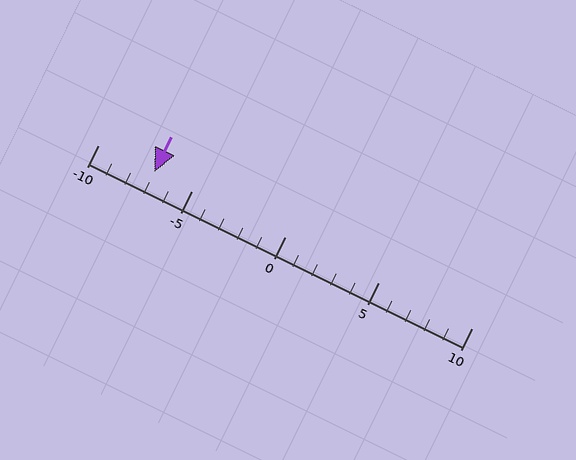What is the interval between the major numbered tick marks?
The major tick marks are spaced 5 units apart.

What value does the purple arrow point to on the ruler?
The purple arrow points to approximately -7.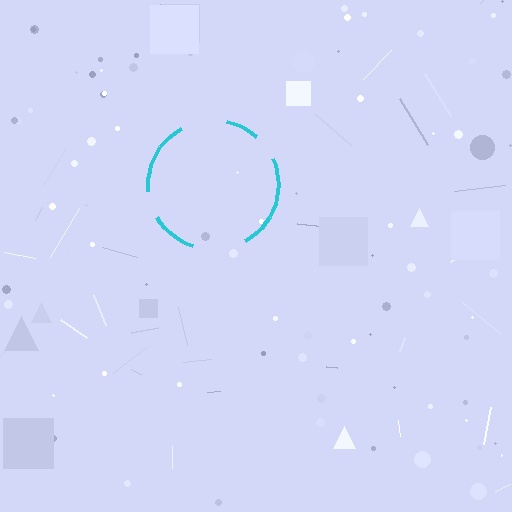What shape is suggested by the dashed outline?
The dashed outline suggests a circle.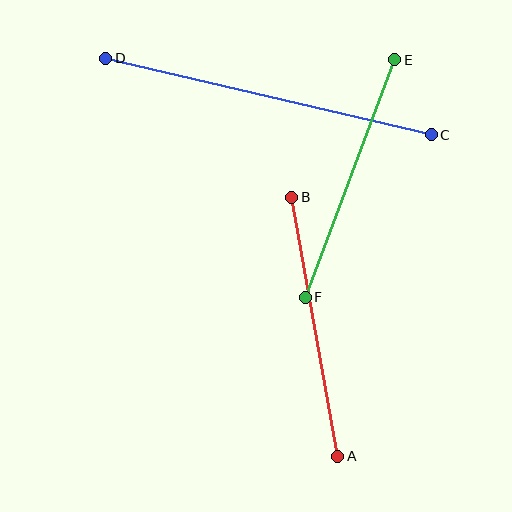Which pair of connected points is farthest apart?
Points C and D are farthest apart.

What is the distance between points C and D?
The distance is approximately 334 pixels.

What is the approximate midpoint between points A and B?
The midpoint is at approximately (315, 327) pixels.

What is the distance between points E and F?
The distance is approximately 254 pixels.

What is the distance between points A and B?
The distance is approximately 263 pixels.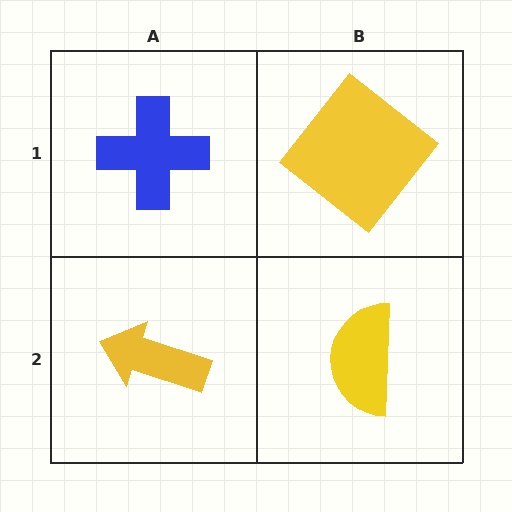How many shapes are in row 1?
2 shapes.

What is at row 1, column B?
A yellow diamond.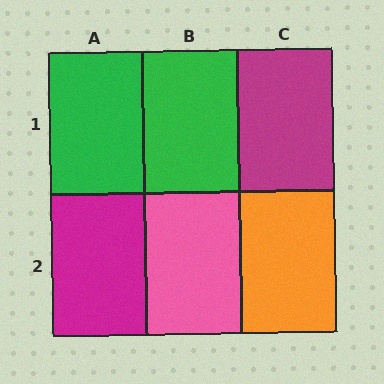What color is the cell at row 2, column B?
Pink.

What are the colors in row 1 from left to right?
Green, green, magenta.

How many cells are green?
2 cells are green.